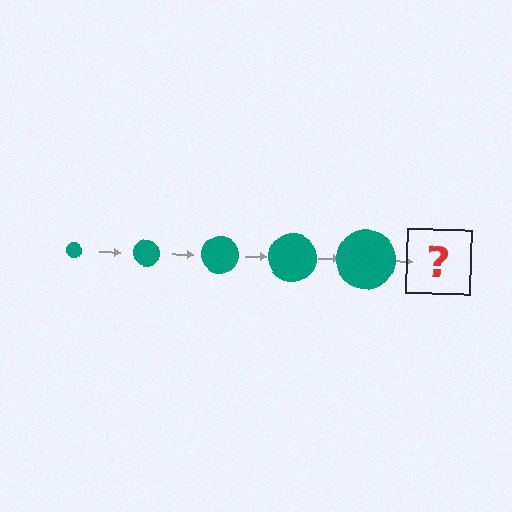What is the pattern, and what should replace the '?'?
The pattern is that the circle gets progressively larger each step. The '?' should be a teal circle, larger than the previous one.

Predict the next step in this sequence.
The next step is a teal circle, larger than the previous one.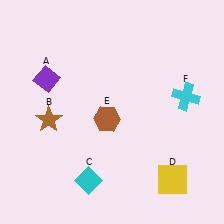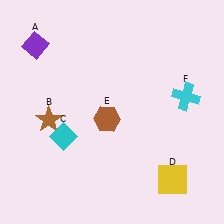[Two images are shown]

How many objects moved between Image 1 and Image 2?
2 objects moved between the two images.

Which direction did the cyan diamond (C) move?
The cyan diamond (C) moved up.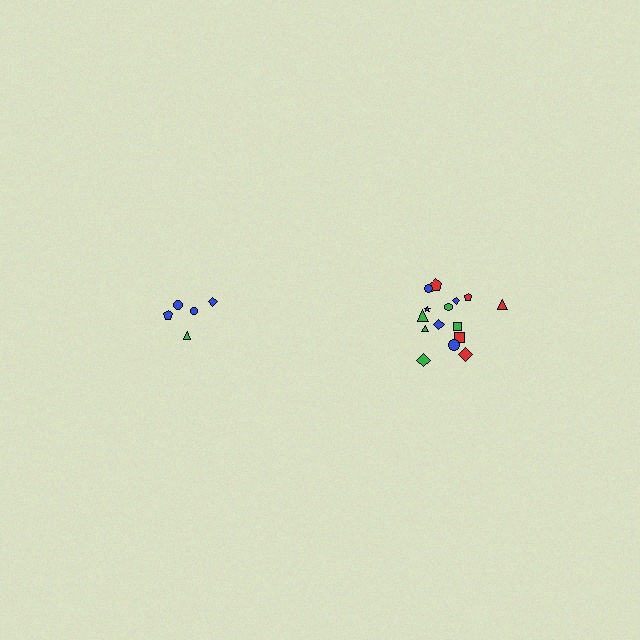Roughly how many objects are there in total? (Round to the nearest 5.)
Roughly 20 objects in total.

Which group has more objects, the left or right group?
The right group.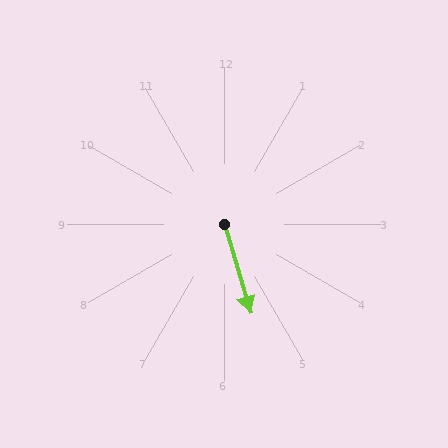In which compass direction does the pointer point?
South.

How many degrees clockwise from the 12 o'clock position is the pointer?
Approximately 164 degrees.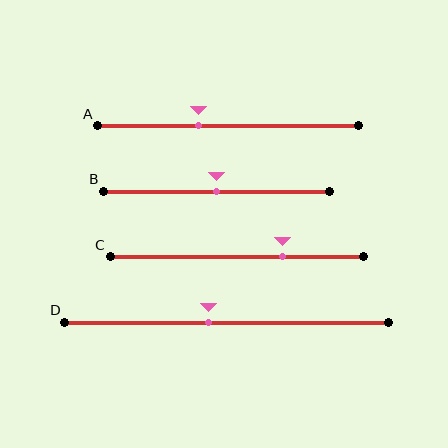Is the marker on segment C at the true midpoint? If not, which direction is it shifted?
No, the marker on segment C is shifted to the right by about 18% of the segment length.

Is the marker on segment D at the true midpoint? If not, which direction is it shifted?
No, the marker on segment D is shifted to the left by about 6% of the segment length.